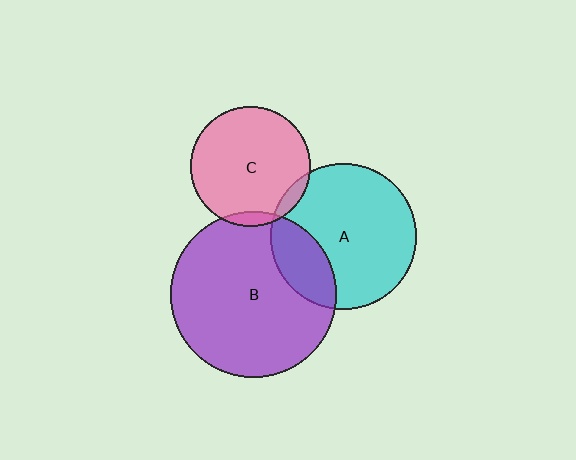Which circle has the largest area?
Circle B (purple).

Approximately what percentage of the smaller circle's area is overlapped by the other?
Approximately 25%.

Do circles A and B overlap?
Yes.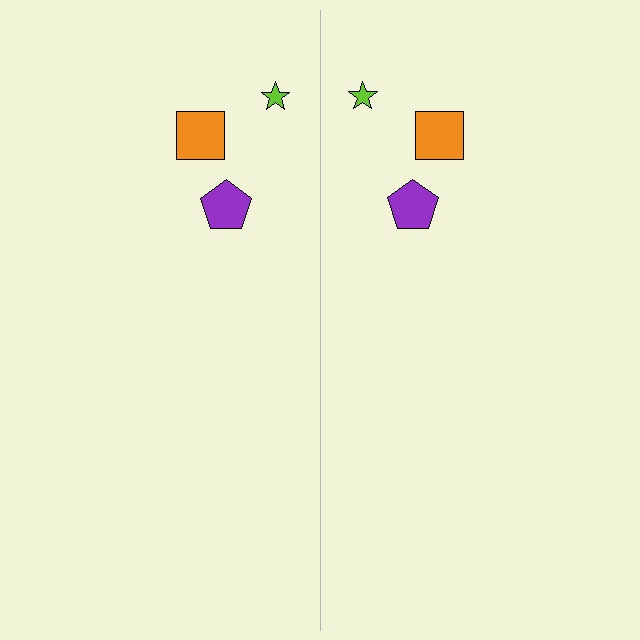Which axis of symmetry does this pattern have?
The pattern has a vertical axis of symmetry running through the center of the image.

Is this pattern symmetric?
Yes, this pattern has bilateral (reflection) symmetry.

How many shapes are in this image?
There are 6 shapes in this image.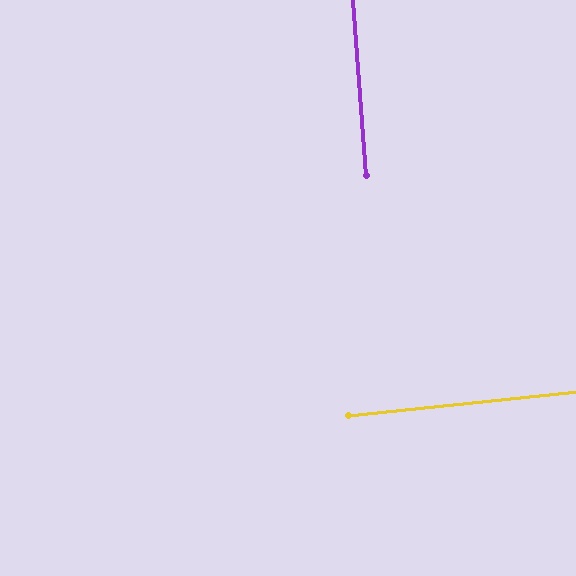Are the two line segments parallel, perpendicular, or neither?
Perpendicular — they meet at approximately 88°.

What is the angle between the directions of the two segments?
Approximately 88 degrees.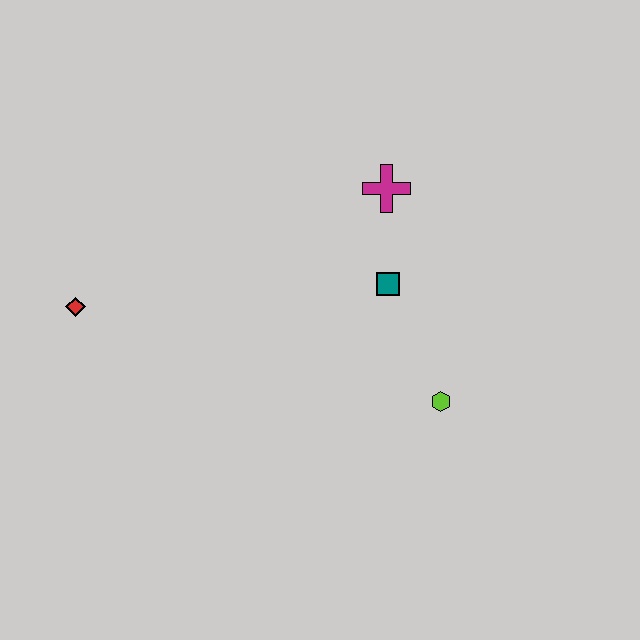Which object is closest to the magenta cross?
The teal square is closest to the magenta cross.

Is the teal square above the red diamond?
Yes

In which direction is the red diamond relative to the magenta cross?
The red diamond is to the left of the magenta cross.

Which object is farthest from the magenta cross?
The red diamond is farthest from the magenta cross.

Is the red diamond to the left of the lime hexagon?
Yes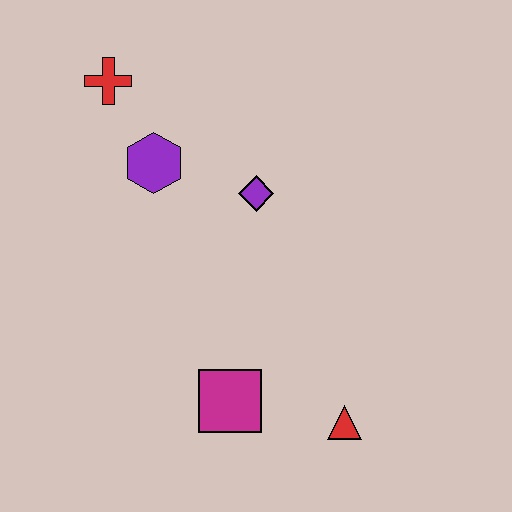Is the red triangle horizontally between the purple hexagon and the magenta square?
No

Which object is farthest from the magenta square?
The red cross is farthest from the magenta square.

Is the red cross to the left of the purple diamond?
Yes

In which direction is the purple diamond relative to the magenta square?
The purple diamond is above the magenta square.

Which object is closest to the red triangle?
The magenta square is closest to the red triangle.